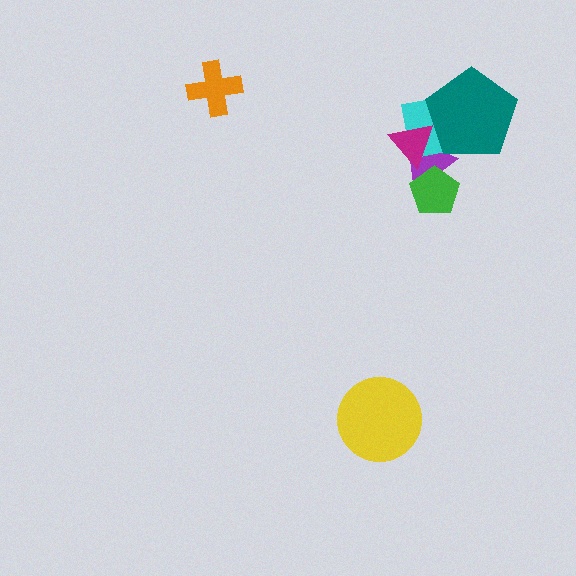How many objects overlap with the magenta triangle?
3 objects overlap with the magenta triangle.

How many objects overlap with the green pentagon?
1 object overlaps with the green pentagon.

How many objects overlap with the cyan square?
3 objects overlap with the cyan square.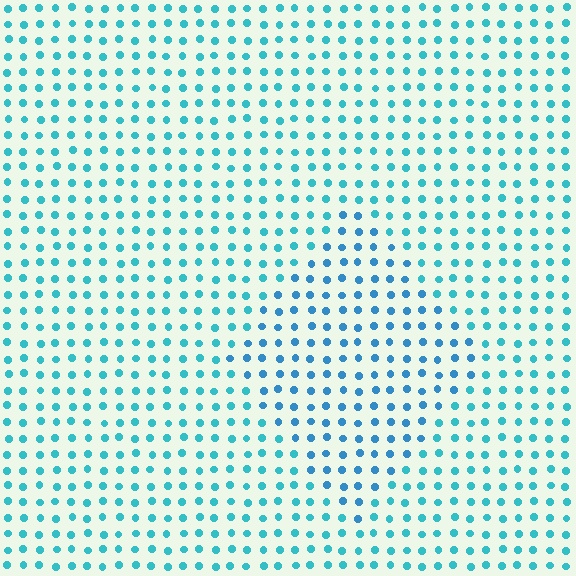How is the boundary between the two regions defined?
The boundary is defined purely by a slight shift in hue (about 21 degrees). Spacing, size, and orientation are identical on both sides.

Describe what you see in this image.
The image is filled with small cyan elements in a uniform arrangement. A diamond-shaped region is visible where the elements are tinted to a slightly different hue, forming a subtle color boundary.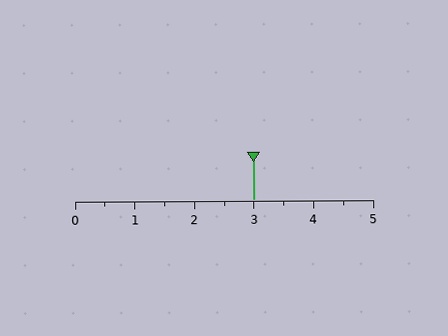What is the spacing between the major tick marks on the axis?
The major ticks are spaced 1 apart.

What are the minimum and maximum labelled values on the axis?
The axis runs from 0 to 5.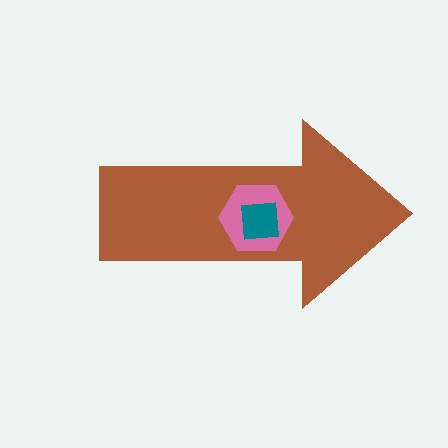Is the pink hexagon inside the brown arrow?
Yes.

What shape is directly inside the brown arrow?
The pink hexagon.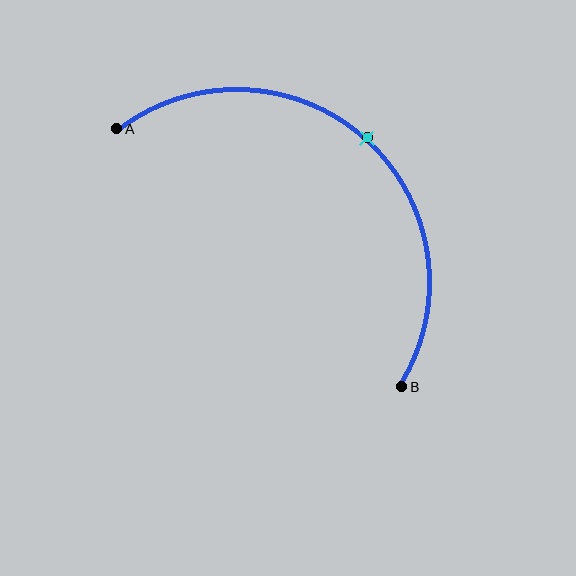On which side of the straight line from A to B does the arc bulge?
The arc bulges above and to the right of the straight line connecting A and B.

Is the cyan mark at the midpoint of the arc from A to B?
Yes. The cyan mark lies on the arc at equal arc-length from both A and B — it is the arc midpoint.